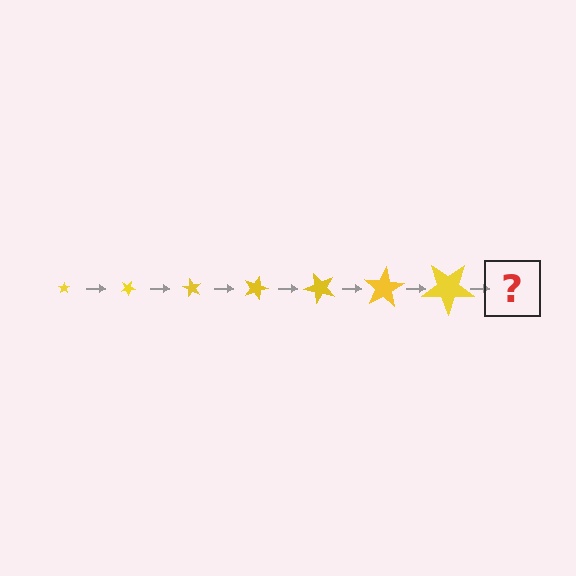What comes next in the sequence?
The next element should be a star, larger than the previous one and rotated 210 degrees from the start.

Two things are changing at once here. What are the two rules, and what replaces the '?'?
The two rules are that the star grows larger each step and it rotates 30 degrees each step. The '?' should be a star, larger than the previous one and rotated 210 degrees from the start.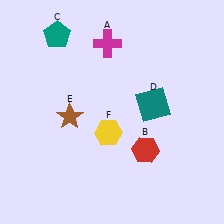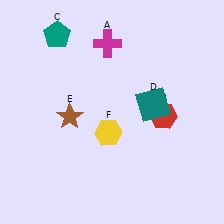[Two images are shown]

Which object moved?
The red hexagon (B) moved up.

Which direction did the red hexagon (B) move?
The red hexagon (B) moved up.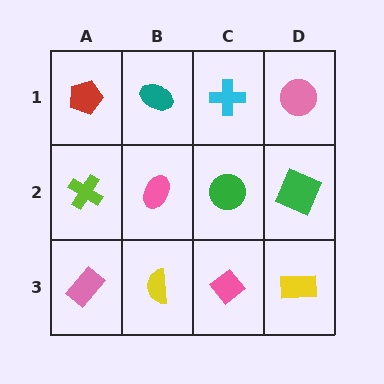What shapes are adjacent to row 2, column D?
A pink circle (row 1, column D), a yellow rectangle (row 3, column D), a green circle (row 2, column C).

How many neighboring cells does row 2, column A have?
3.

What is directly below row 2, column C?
A pink diamond.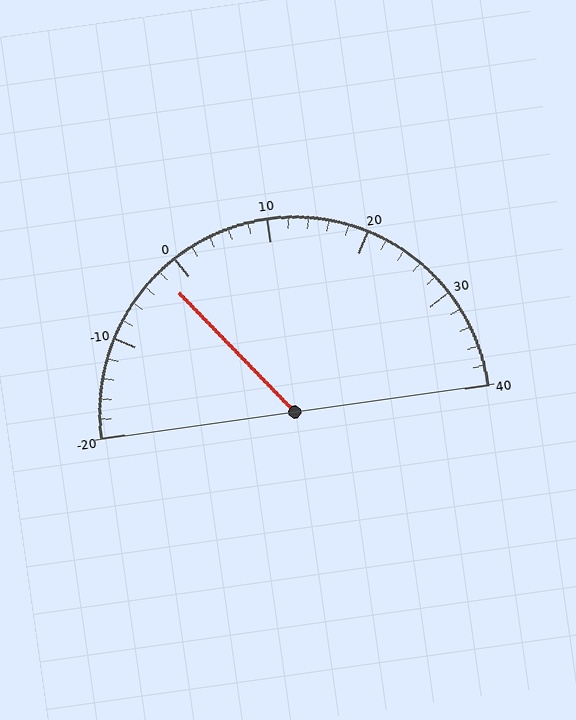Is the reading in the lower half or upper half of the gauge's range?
The reading is in the lower half of the range (-20 to 40).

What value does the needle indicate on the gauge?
The needle indicates approximately -2.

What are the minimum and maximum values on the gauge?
The gauge ranges from -20 to 40.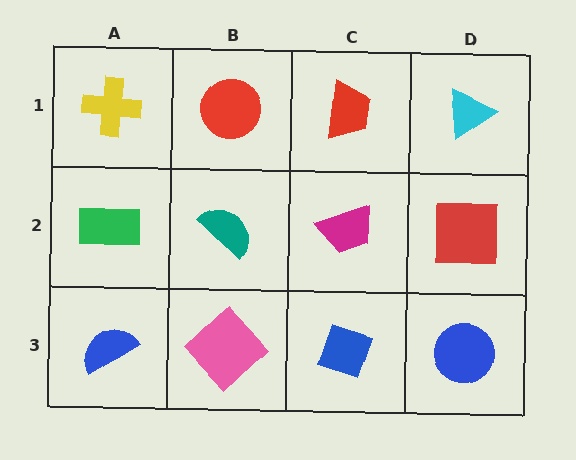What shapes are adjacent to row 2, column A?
A yellow cross (row 1, column A), a blue semicircle (row 3, column A), a teal semicircle (row 2, column B).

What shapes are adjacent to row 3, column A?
A green rectangle (row 2, column A), a pink diamond (row 3, column B).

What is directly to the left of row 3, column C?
A pink diamond.